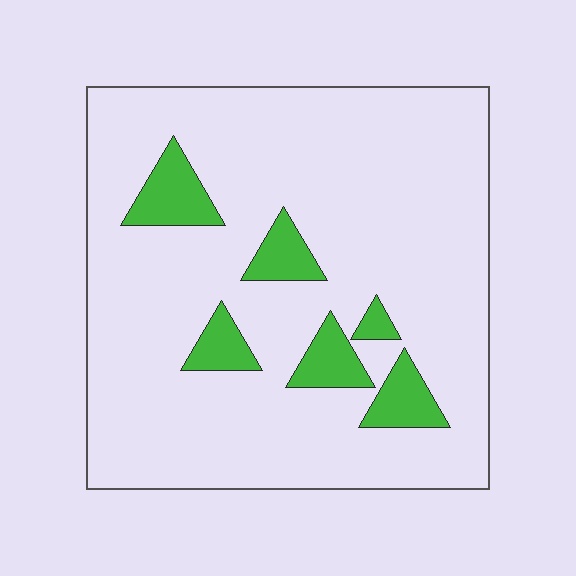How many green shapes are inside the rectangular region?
6.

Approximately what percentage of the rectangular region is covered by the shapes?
Approximately 10%.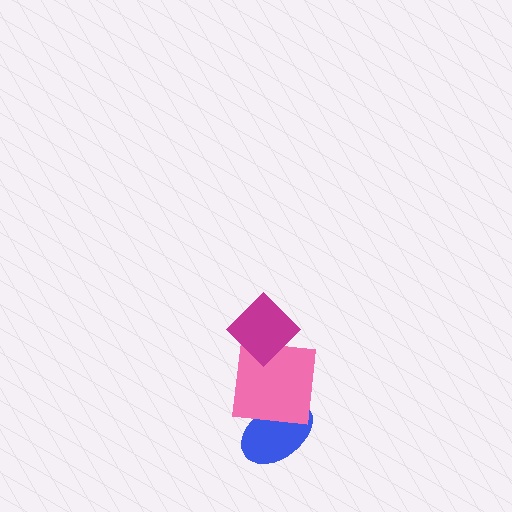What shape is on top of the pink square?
The magenta diamond is on top of the pink square.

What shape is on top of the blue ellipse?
The pink square is on top of the blue ellipse.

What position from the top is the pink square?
The pink square is 2nd from the top.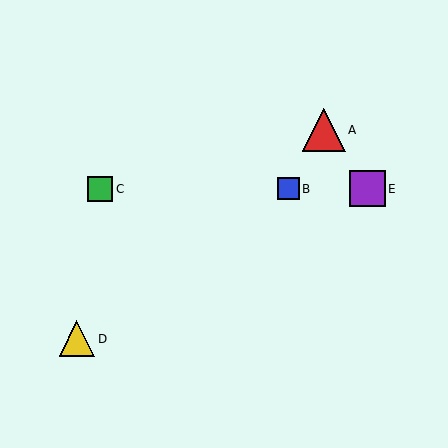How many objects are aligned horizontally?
3 objects (B, C, E) are aligned horizontally.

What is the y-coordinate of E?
Object E is at y≈189.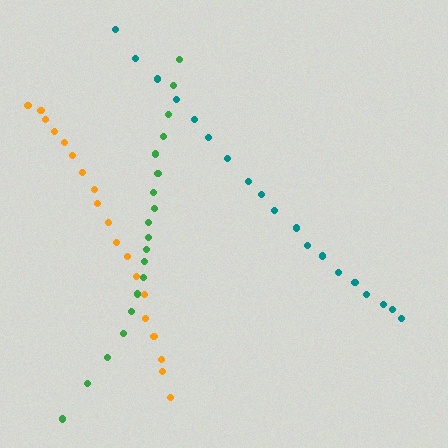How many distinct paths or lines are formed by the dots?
There are 3 distinct paths.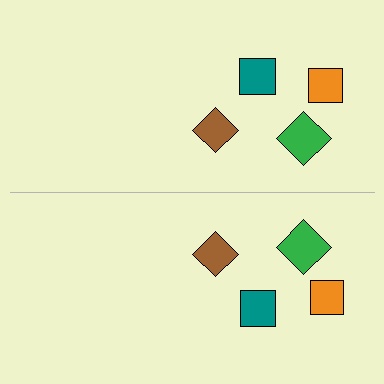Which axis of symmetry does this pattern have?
The pattern has a horizontal axis of symmetry running through the center of the image.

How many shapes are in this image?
There are 8 shapes in this image.